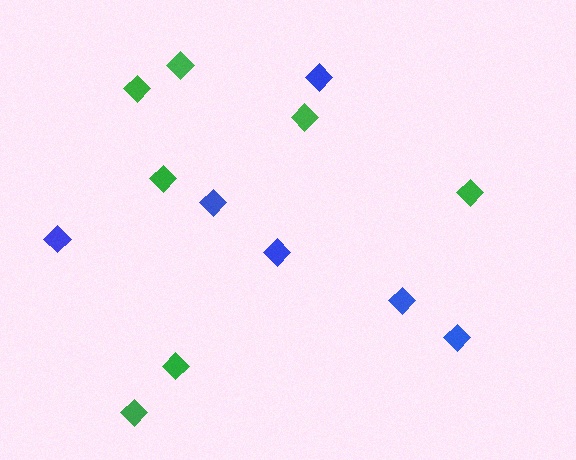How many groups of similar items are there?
There are 2 groups: one group of green diamonds (7) and one group of blue diamonds (6).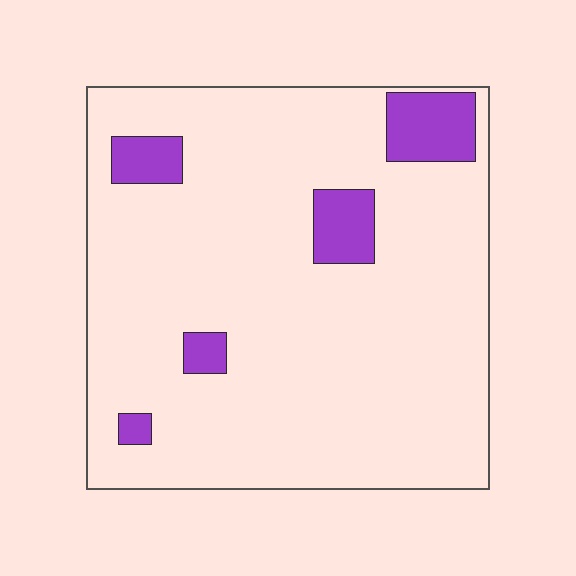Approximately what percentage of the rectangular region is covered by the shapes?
Approximately 10%.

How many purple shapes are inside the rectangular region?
5.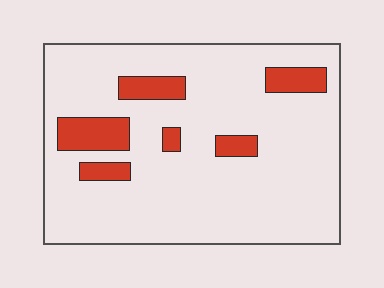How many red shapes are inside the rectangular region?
6.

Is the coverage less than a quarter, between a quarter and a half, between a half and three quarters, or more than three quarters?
Less than a quarter.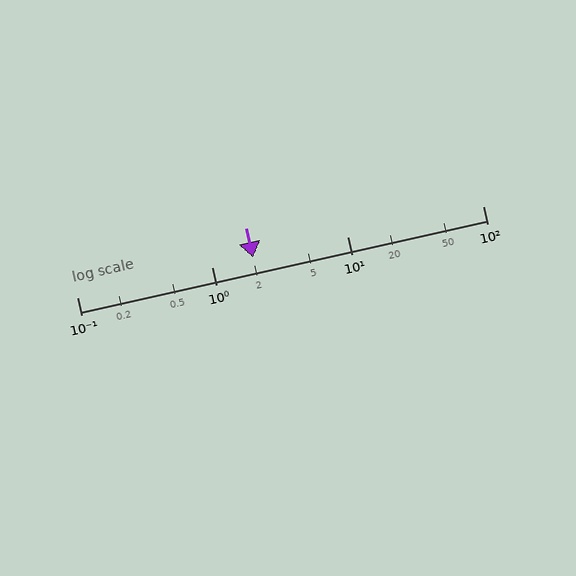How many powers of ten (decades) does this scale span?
The scale spans 3 decades, from 0.1 to 100.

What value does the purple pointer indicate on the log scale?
The pointer indicates approximately 2.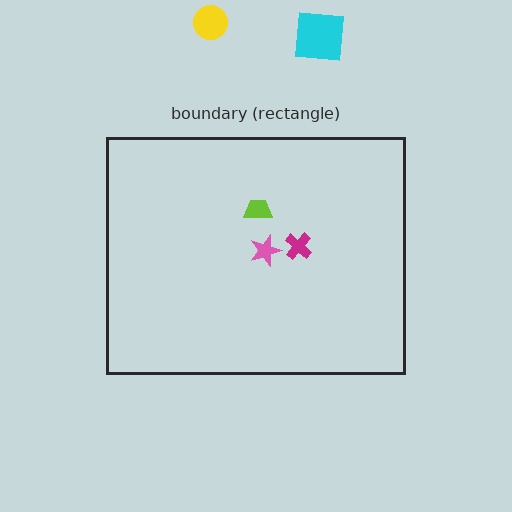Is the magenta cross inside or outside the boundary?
Inside.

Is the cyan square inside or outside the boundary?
Outside.